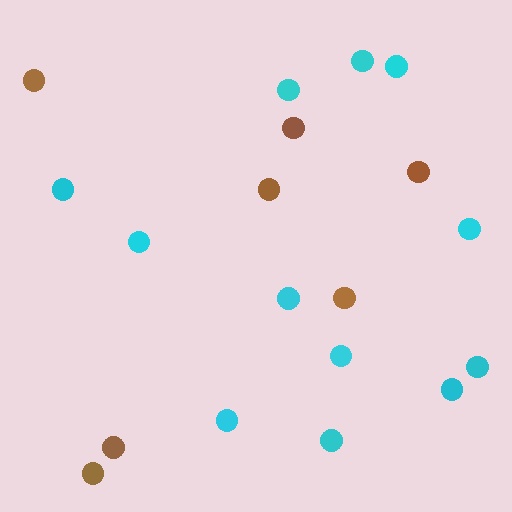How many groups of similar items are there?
There are 2 groups: one group of brown circles (7) and one group of cyan circles (12).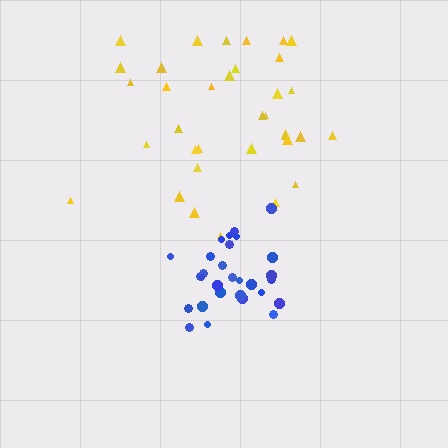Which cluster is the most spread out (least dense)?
Yellow.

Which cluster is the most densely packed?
Blue.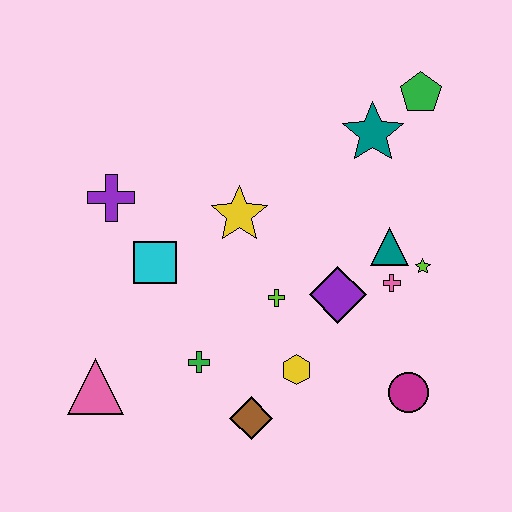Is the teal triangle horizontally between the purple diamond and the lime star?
Yes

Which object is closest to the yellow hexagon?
The brown diamond is closest to the yellow hexagon.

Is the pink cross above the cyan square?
No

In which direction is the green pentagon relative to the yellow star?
The green pentagon is to the right of the yellow star.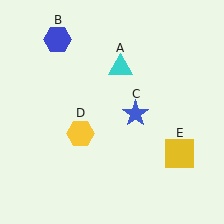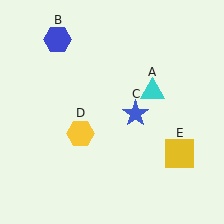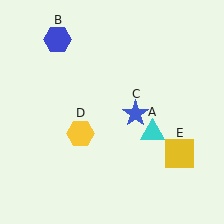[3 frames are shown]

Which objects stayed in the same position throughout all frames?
Blue hexagon (object B) and blue star (object C) and yellow hexagon (object D) and yellow square (object E) remained stationary.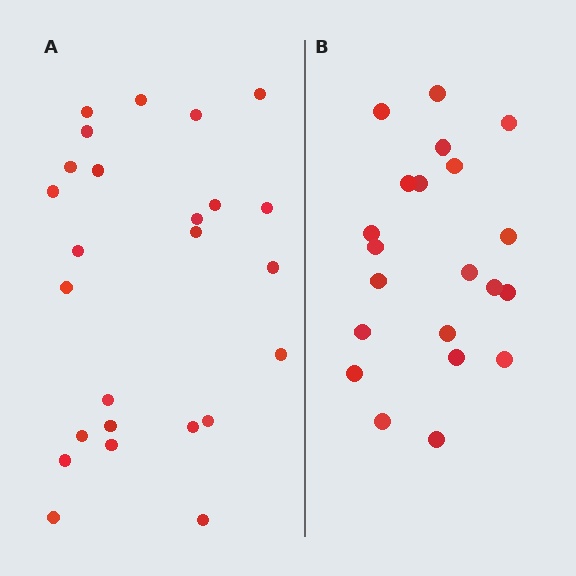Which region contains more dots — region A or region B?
Region A (the left region) has more dots.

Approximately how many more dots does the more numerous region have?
Region A has about 4 more dots than region B.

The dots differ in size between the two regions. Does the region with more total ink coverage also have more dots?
No. Region B has more total ink coverage because its dots are larger, but region A actually contains more individual dots. Total area can be misleading — the number of items is what matters here.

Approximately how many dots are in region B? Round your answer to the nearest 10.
About 20 dots. (The exact count is 21, which rounds to 20.)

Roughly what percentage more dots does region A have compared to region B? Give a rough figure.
About 20% more.